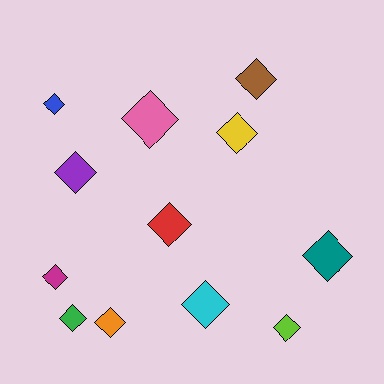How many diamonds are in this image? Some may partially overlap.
There are 12 diamonds.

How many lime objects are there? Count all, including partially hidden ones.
There is 1 lime object.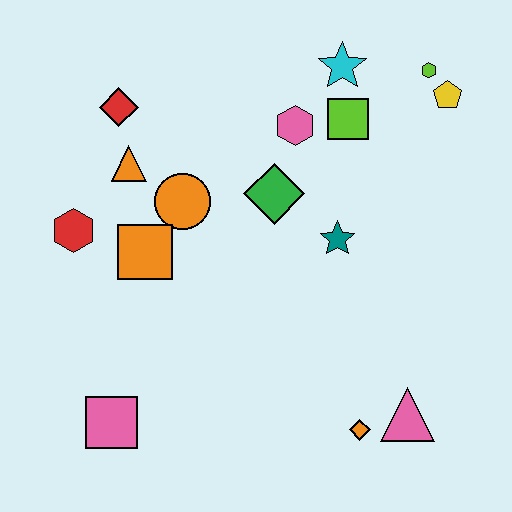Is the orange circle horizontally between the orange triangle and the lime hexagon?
Yes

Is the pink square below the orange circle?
Yes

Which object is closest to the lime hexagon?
The yellow pentagon is closest to the lime hexagon.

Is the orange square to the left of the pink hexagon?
Yes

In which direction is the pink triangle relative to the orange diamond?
The pink triangle is to the right of the orange diamond.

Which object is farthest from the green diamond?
The pink square is farthest from the green diamond.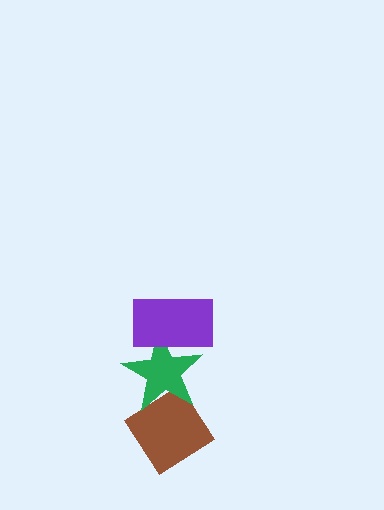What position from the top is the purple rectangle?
The purple rectangle is 1st from the top.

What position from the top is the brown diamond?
The brown diamond is 3rd from the top.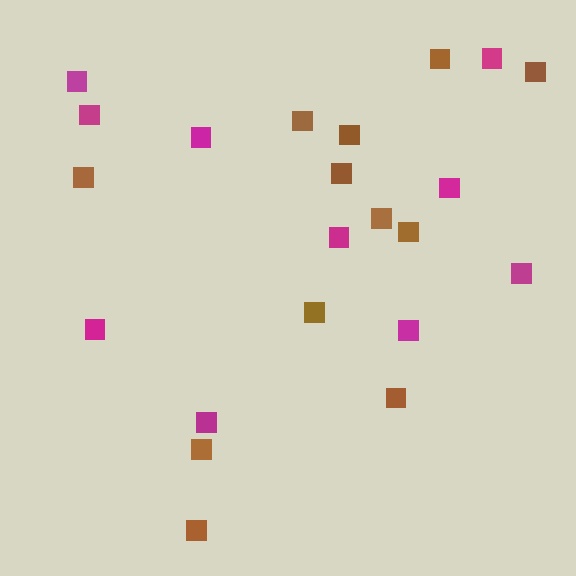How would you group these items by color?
There are 2 groups: one group of brown squares (12) and one group of magenta squares (10).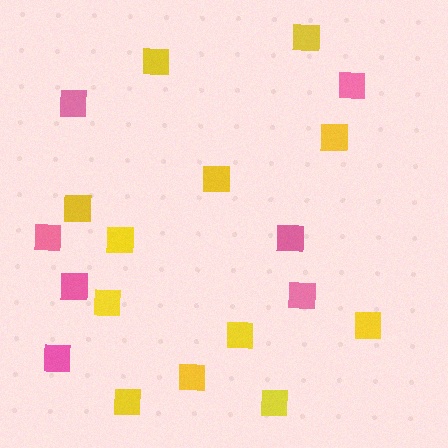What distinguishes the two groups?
There are 2 groups: one group of yellow squares (12) and one group of pink squares (7).